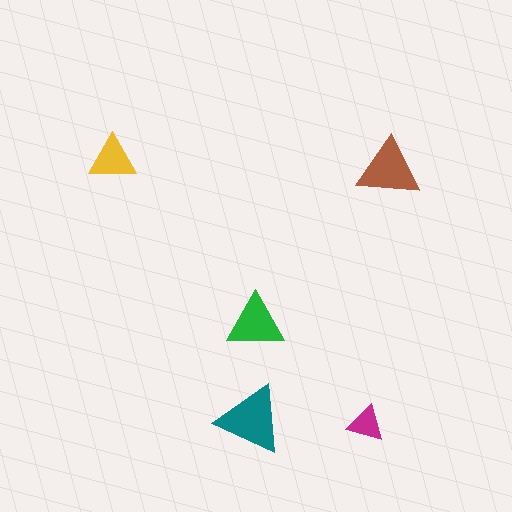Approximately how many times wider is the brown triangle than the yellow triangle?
About 1.5 times wider.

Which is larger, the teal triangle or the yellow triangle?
The teal one.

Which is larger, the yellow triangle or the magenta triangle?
The yellow one.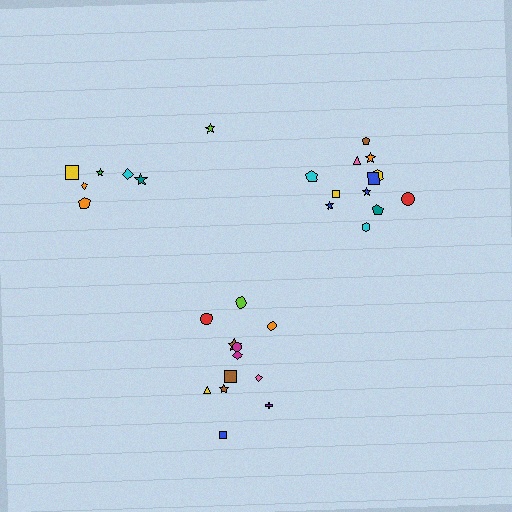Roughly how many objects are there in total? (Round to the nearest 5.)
Roughly 30 objects in total.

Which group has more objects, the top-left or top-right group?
The top-right group.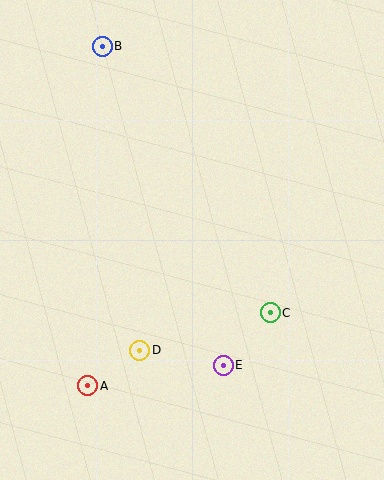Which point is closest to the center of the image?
Point C at (270, 313) is closest to the center.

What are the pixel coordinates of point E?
Point E is at (223, 365).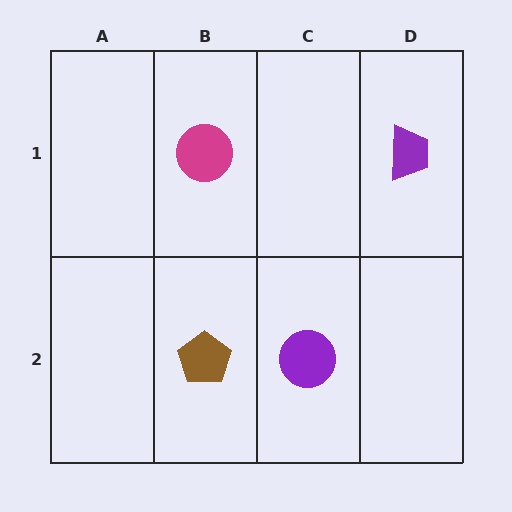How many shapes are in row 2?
2 shapes.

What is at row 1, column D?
A purple trapezoid.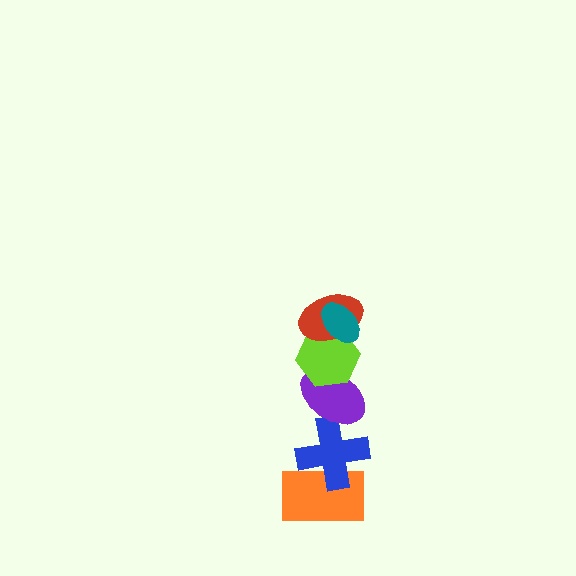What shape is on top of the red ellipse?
The teal ellipse is on top of the red ellipse.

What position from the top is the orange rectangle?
The orange rectangle is 6th from the top.